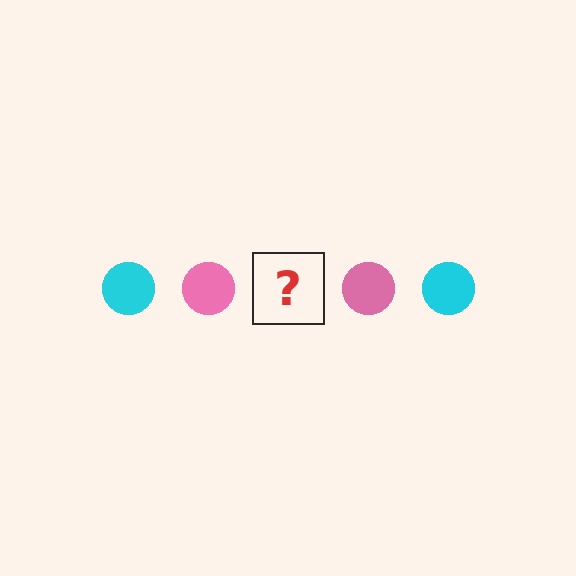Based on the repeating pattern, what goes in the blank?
The blank should be a cyan circle.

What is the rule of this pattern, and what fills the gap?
The rule is that the pattern cycles through cyan, pink circles. The gap should be filled with a cyan circle.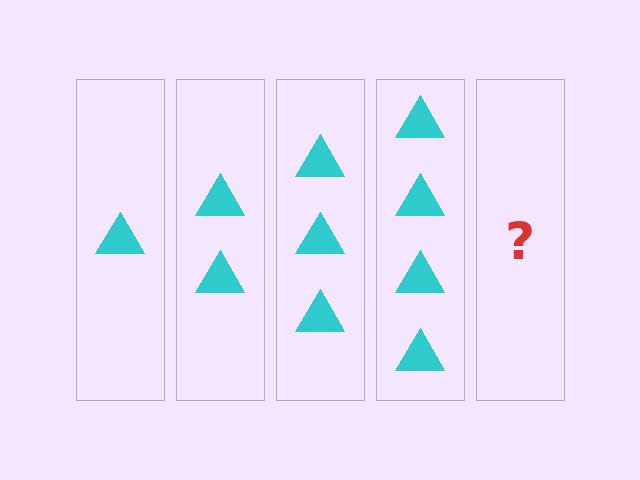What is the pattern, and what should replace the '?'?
The pattern is that each step adds one more triangle. The '?' should be 5 triangles.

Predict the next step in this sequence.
The next step is 5 triangles.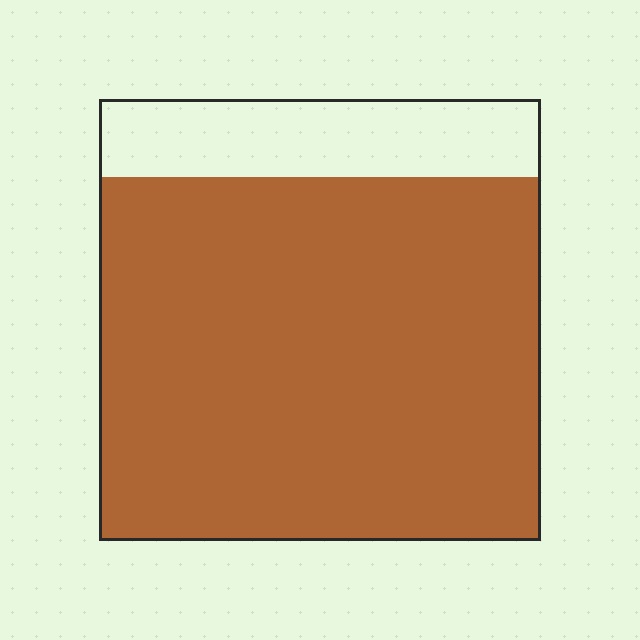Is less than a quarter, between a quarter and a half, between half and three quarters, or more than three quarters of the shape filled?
More than three quarters.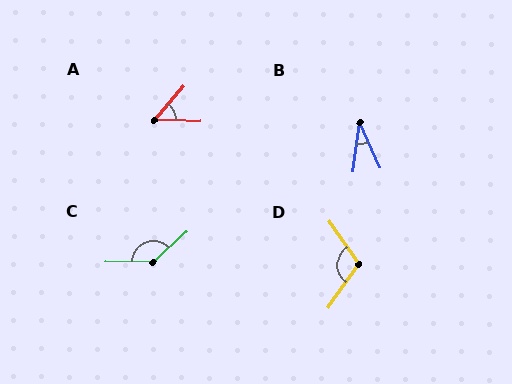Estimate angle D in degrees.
Approximately 110 degrees.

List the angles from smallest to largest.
B (32°), A (48°), D (110°), C (136°).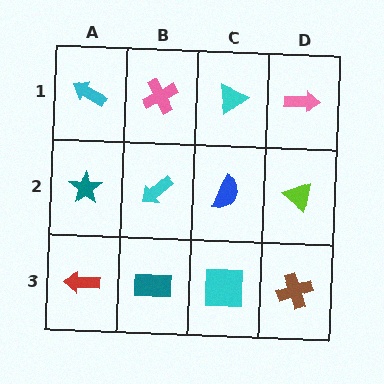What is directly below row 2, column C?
A cyan square.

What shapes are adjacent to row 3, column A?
A teal star (row 2, column A), a teal rectangle (row 3, column B).